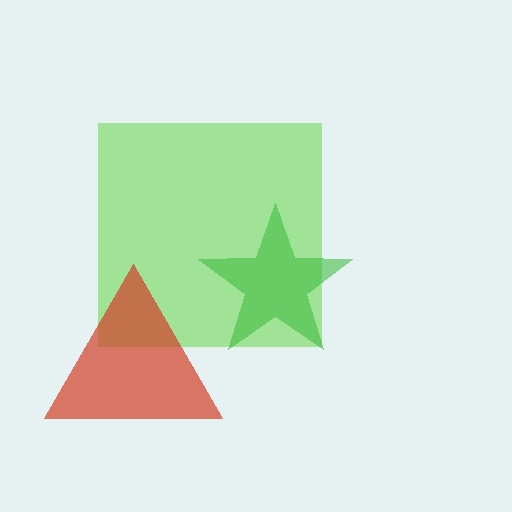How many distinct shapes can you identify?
There are 3 distinct shapes: a lime square, a red triangle, a green star.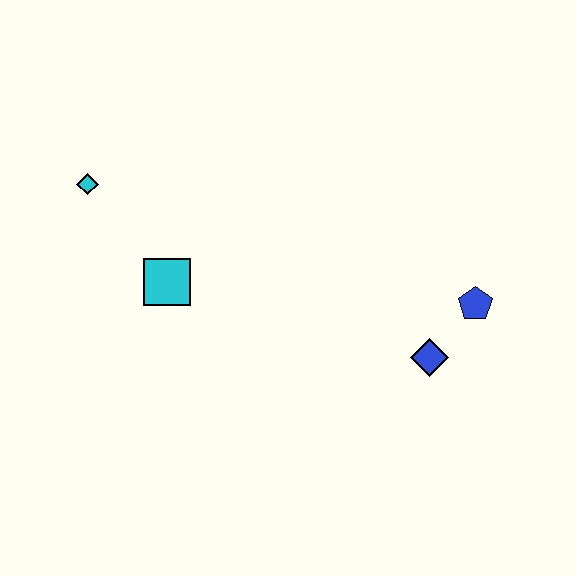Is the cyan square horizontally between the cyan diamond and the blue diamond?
Yes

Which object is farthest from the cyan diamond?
The blue pentagon is farthest from the cyan diamond.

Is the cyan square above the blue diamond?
Yes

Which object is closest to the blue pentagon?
The blue diamond is closest to the blue pentagon.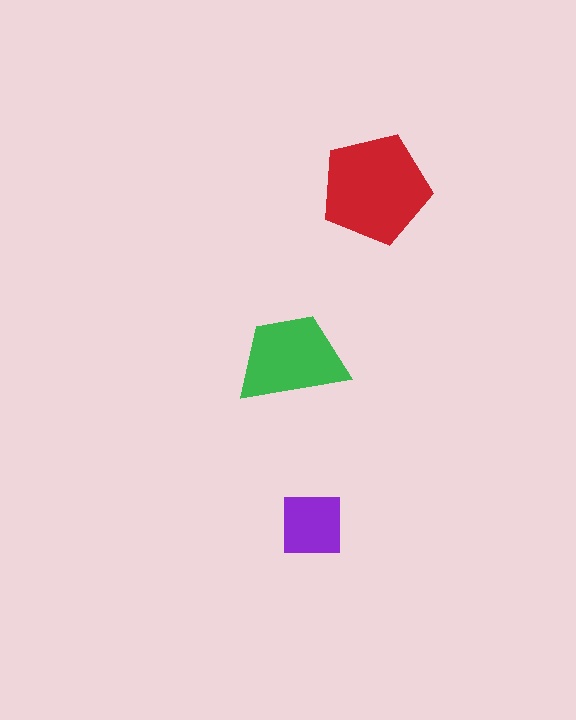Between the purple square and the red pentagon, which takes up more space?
The red pentagon.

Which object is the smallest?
The purple square.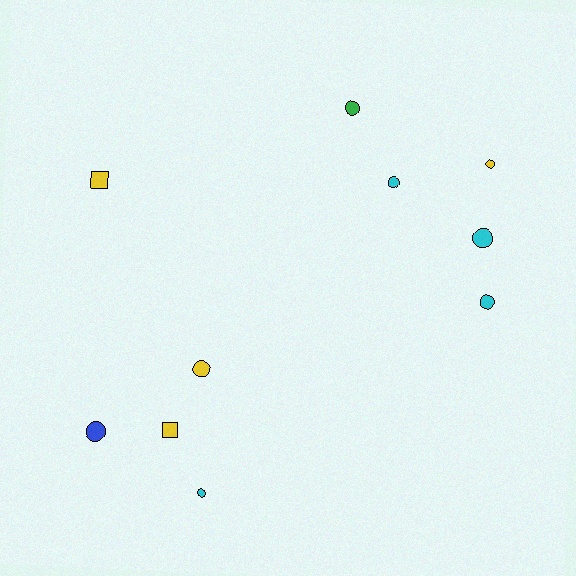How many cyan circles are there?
There are 4 cyan circles.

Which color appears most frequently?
Cyan, with 4 objects.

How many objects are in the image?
There are 10 objects.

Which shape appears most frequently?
Circle, with 8 objects.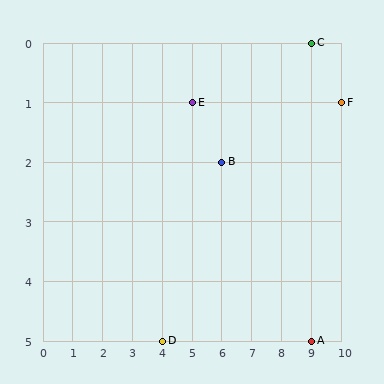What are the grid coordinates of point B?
Point B is at grid coordinates (6, 2).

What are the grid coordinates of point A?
Point A is at grid coordinates (9, 5).